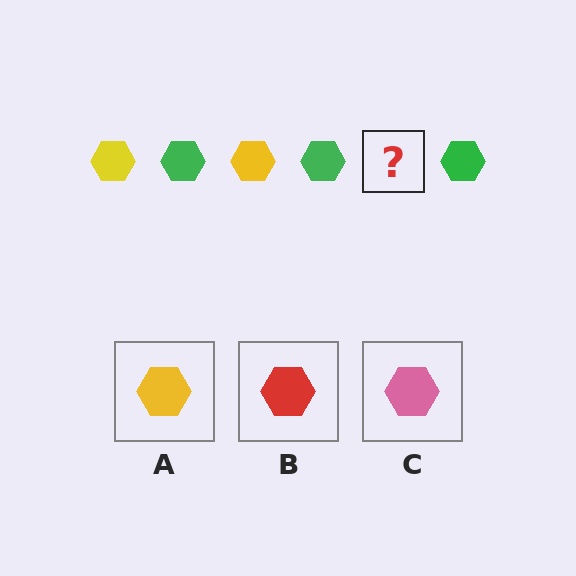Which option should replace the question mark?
Option A.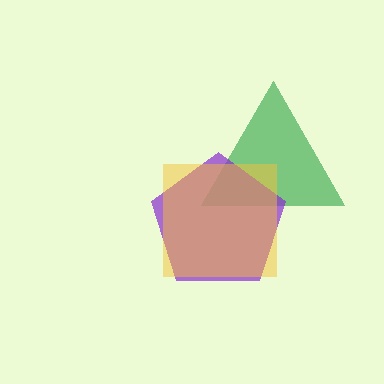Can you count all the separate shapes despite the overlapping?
Yes, there are 3 separate shapes.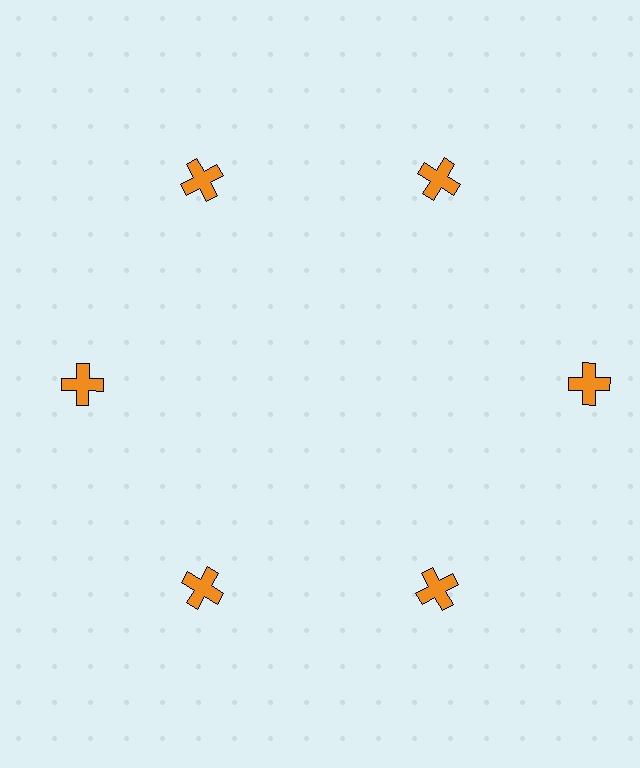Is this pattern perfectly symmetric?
No. The 6 orange crosses are arranged in a ring, but one element near the 3 o'clock position is pushed outward from the center, breaking the 6-fold rotational symmetry.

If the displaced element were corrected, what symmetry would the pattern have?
It would have 6-fold rotational symmetry — the pattern would map onto itself every 60 degrees.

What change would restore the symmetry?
The symmetry would be restored by moving it inward, back onto the ring so that all 6 crosses sit at equal angles and equal distance from the center.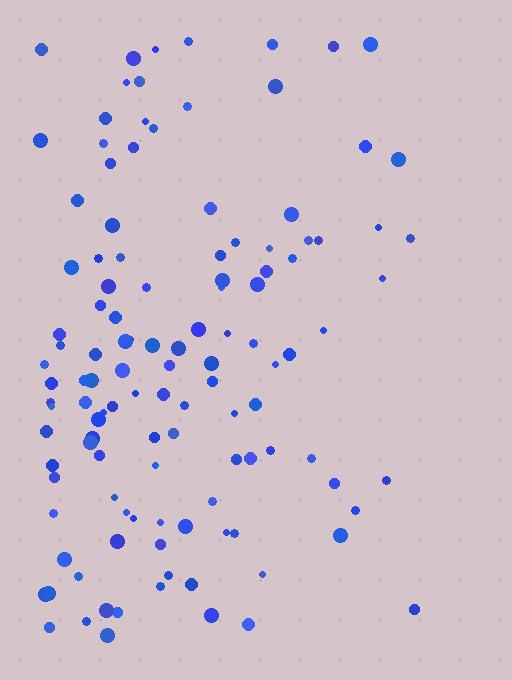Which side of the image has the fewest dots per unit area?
The right.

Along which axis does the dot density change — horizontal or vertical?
Horizontal.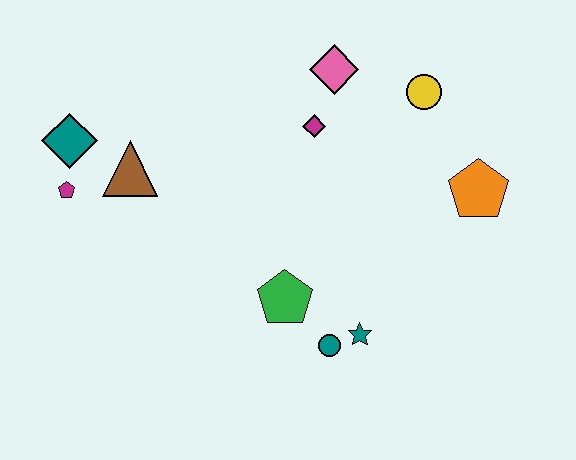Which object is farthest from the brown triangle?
The orange pentagon is farthest from the brown triangle.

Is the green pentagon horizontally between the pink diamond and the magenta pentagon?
Yes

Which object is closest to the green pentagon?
The teal circle is closest to the green pentagon.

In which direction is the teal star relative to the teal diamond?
The teal star is to the right of the teal diamond.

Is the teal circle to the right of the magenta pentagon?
Yes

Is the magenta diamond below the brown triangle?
No